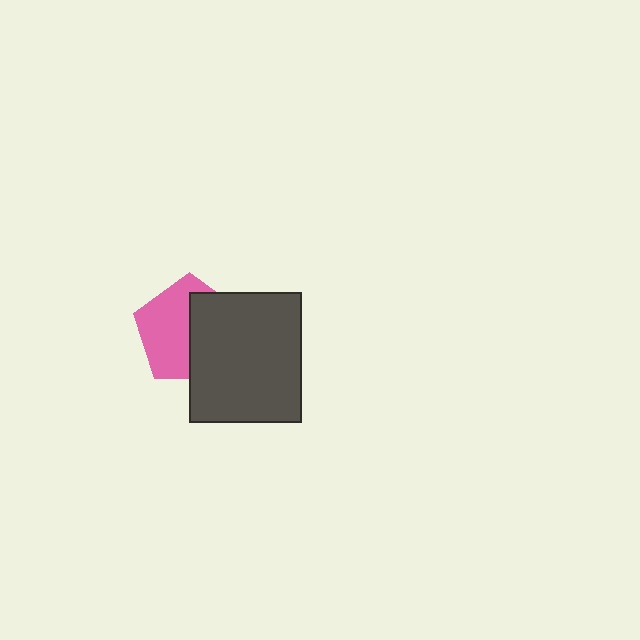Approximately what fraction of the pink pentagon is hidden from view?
Roughly 47% of the pink pentagon is hidden behind the dark gray rectangle.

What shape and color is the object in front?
The object in front is a dark gray rectangle.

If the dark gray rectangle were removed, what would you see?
You would see the complete pink pentagon.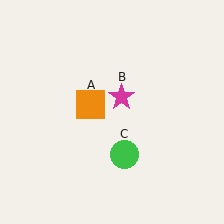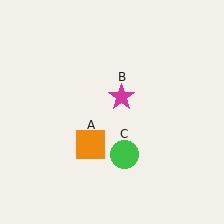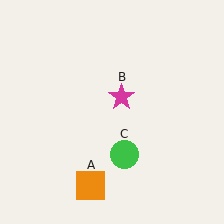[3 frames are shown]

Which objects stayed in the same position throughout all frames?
Magenta star (object B) and green circle (object C) remained stationary.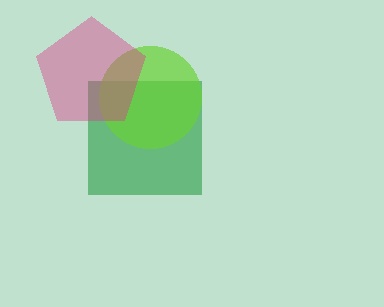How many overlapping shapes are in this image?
There are 3 overlapping shapes in the image.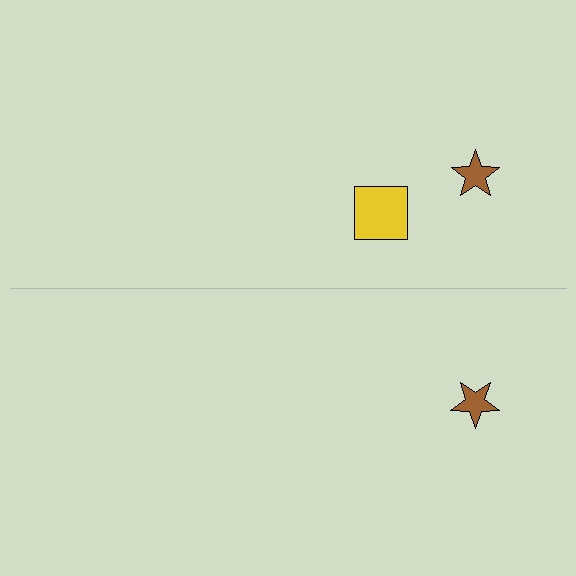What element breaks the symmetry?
A yellow square is missing from the bottom side.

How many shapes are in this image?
There are 3 shapes in this image.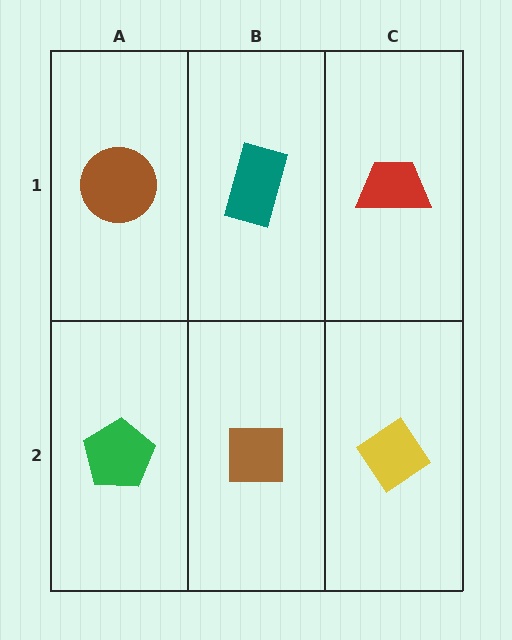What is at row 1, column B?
A teal rectangle.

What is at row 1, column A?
A brown circle.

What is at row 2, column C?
A yellow diamond.